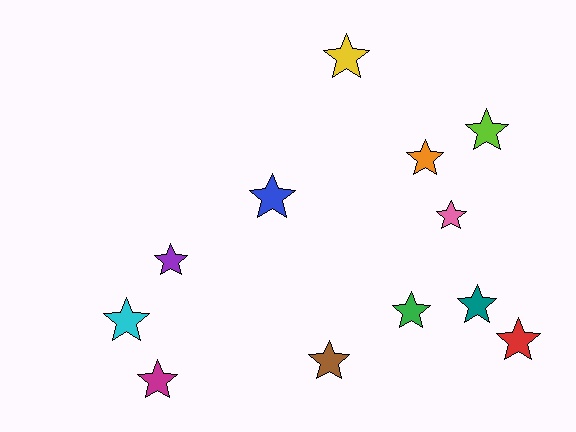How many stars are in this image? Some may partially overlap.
There are 12 stars.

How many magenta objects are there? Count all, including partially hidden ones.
There is 1 magenta object.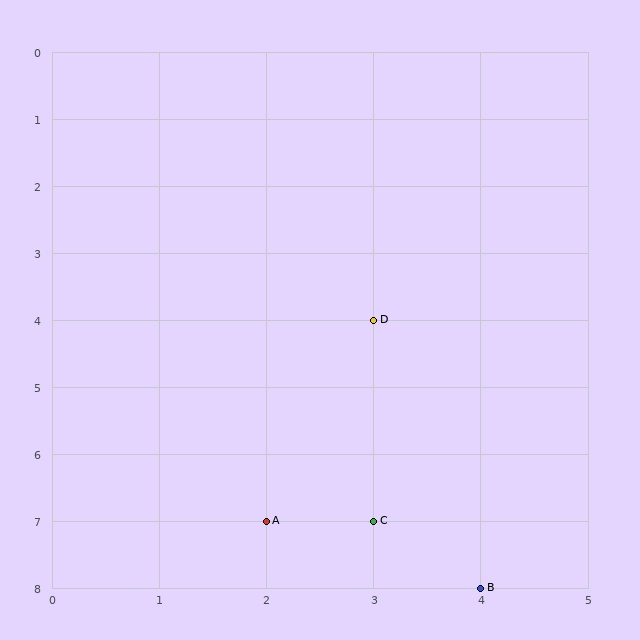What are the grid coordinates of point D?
Point D is at grid coordinates (3, 4).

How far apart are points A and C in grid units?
Points A and C are 1 column apart.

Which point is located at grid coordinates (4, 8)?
Point B is at (4, 8).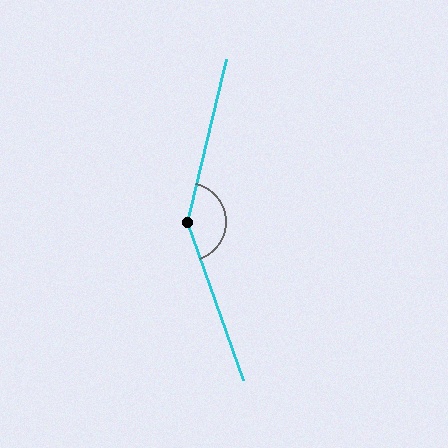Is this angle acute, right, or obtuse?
It is obtuse.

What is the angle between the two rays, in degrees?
Approximately 147 degrees.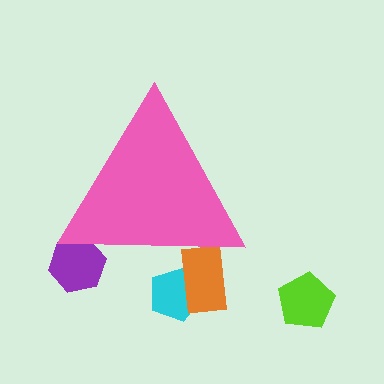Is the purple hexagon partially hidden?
Yes, the purple hexagon is partially hidden behind the pink triangle.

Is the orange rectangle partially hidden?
Yes, the orange rectangle is partially hidden behind the pink triangle.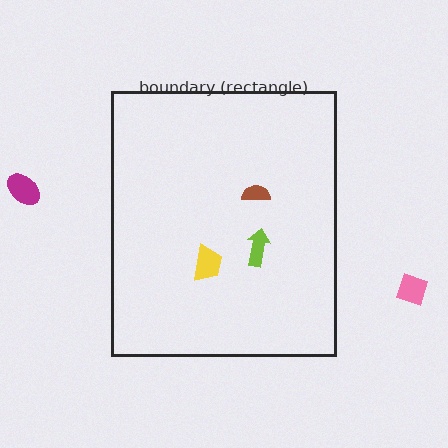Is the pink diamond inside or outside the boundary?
Outside.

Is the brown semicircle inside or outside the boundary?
Inside.